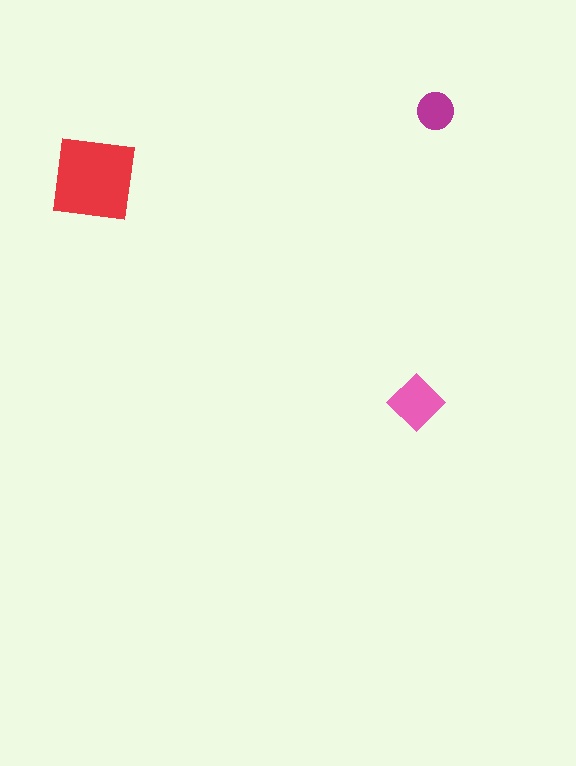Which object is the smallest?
The magenta circle.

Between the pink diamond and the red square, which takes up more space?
The red square.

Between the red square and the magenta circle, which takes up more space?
The red square.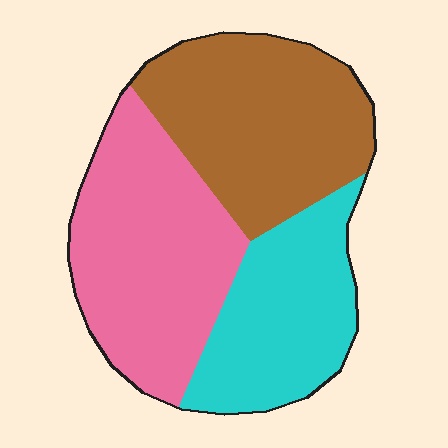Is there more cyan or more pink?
Pink.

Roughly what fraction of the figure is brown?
Brown covers around 35% of the figure.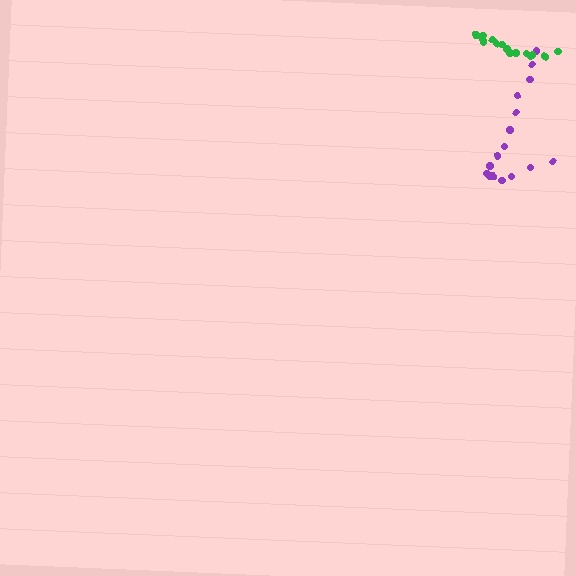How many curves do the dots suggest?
There are 2 distinct paths.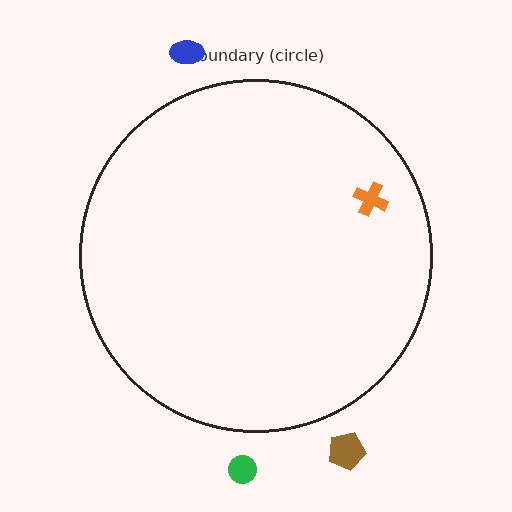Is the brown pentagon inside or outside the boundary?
Outside.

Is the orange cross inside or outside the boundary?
Inside.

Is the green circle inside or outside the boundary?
Outside.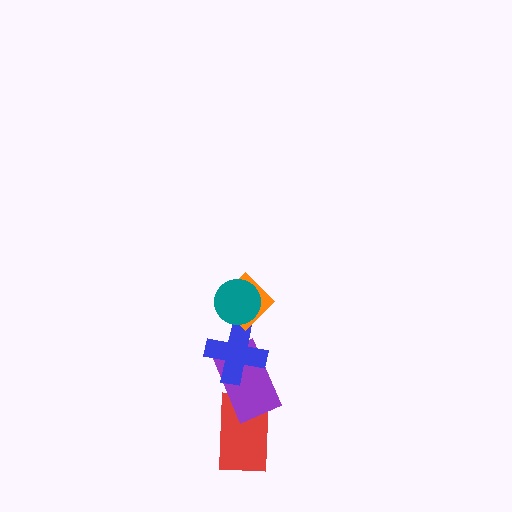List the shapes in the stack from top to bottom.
From top to bottom: the teal circle, the orange diamond, the blue cross, the purple rectangle, the red rectangle.